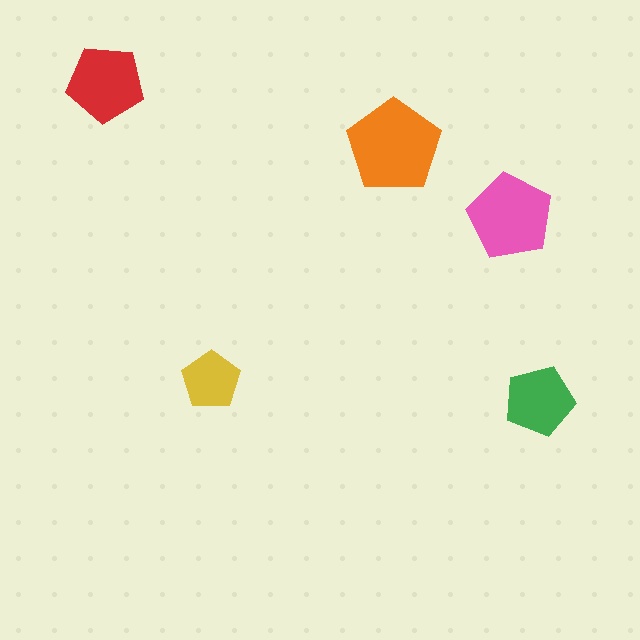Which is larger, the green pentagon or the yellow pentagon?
The green one.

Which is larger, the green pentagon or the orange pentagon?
The orange one.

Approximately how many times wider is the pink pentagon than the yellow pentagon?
About 1.5 times wider.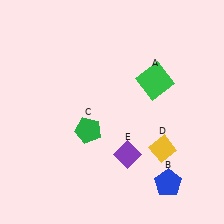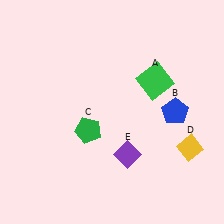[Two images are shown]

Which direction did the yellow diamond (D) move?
The yellow diamond (D) moved right.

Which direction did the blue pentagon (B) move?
The blue pentagon (B) moved up.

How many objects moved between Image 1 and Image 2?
2 objects moved between the two images.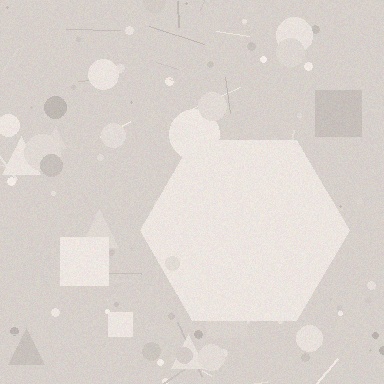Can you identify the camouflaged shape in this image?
The camouflaged shape is a hexagon.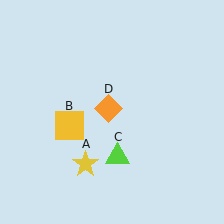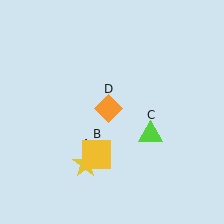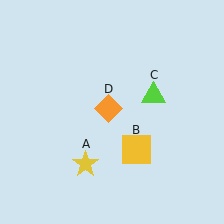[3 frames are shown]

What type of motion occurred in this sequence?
The yellow square (object B), lime triangle (object C) rotated counterclockwise around the center of the scene.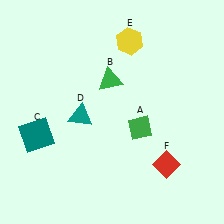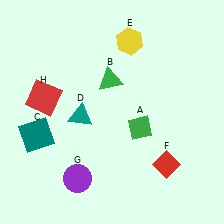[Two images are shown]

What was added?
A purple circle (G), a red square (H) were added in Image 2.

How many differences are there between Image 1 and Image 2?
There are 2 differences between the two images.